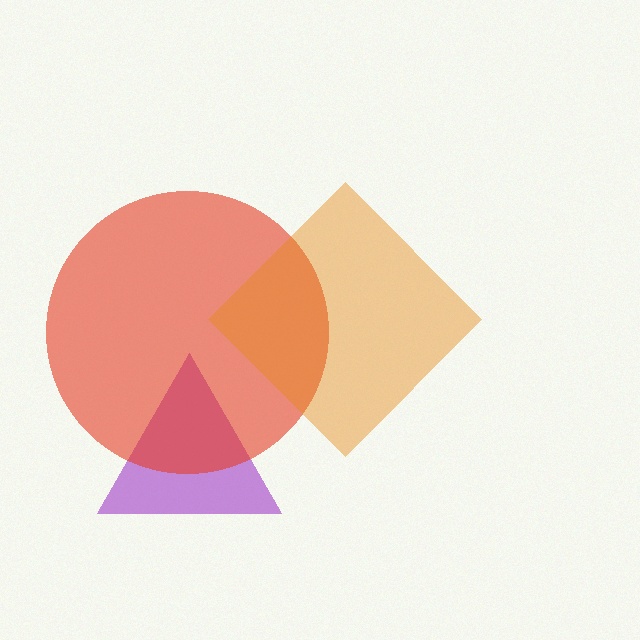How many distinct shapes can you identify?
There are 3 distinct shapes: a purple triangle, a red circle, an orange diamond.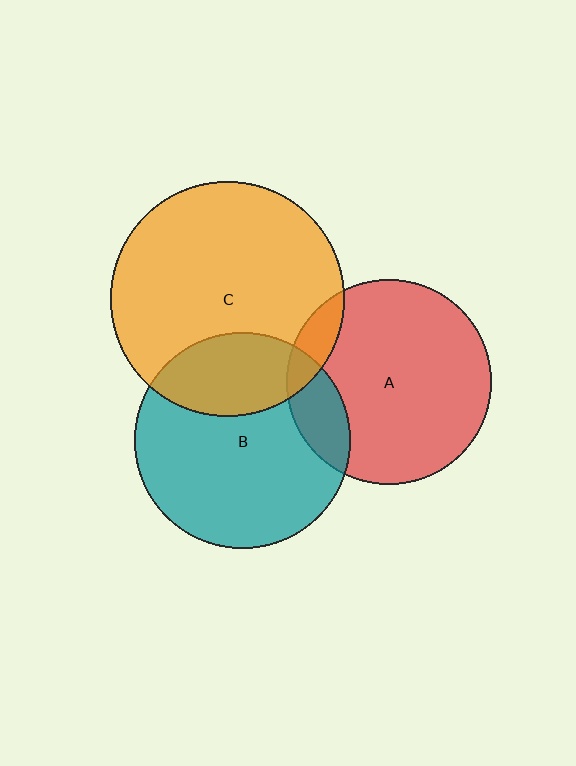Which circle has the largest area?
Circle C (orange).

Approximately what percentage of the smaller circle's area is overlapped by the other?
Approximately 10%.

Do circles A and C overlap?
Yes.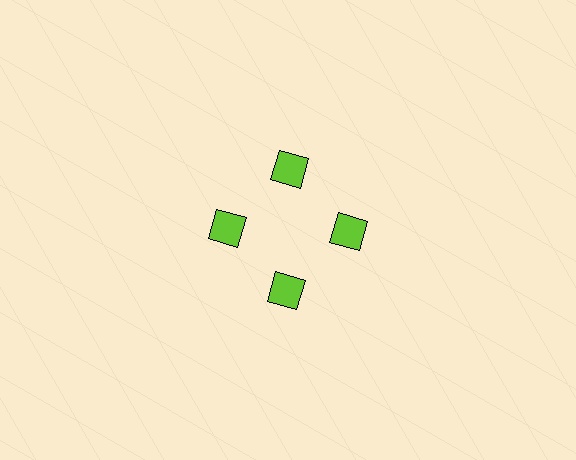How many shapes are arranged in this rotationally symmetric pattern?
There are 4 shapes, arranged in 4 groups of 1.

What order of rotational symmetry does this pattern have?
This pattern has 4-fold rotational symmetry.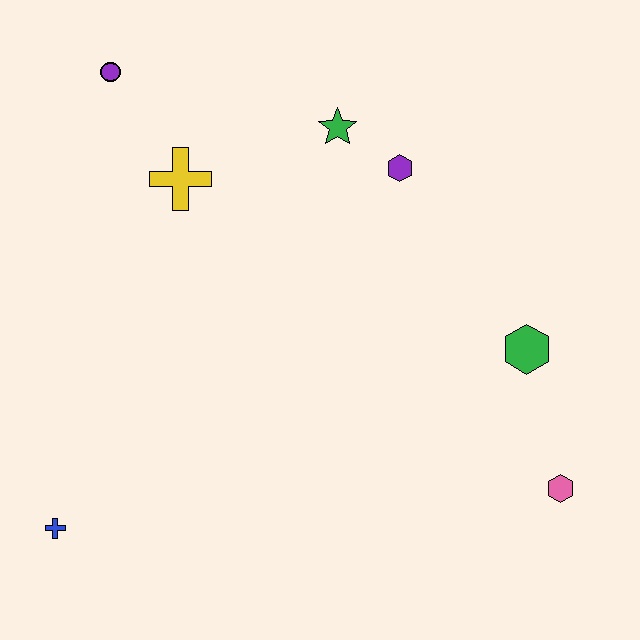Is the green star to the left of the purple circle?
No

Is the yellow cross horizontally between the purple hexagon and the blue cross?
Yes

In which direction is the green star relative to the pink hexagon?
The green star is above the pink hexagon.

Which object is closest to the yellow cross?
The purple circle is closest to the yellow cross.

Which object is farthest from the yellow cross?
The pink hexagon is farthest from the yellow cross.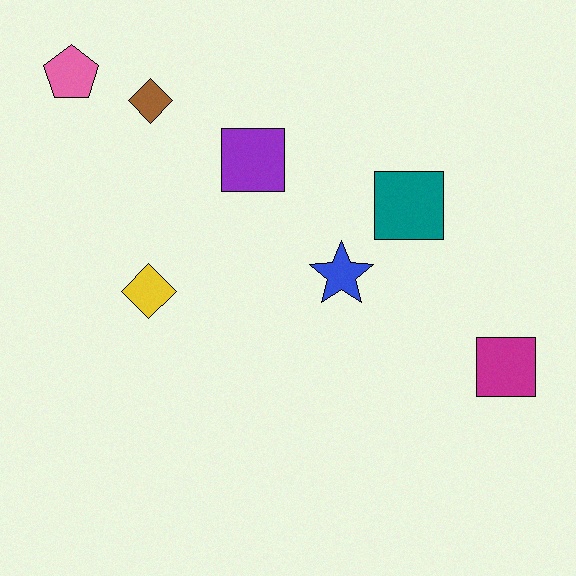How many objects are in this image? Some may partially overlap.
There are 7 objects.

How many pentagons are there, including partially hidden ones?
There is 1 pentagon.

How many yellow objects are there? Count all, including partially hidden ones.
There is 1 yellow object.